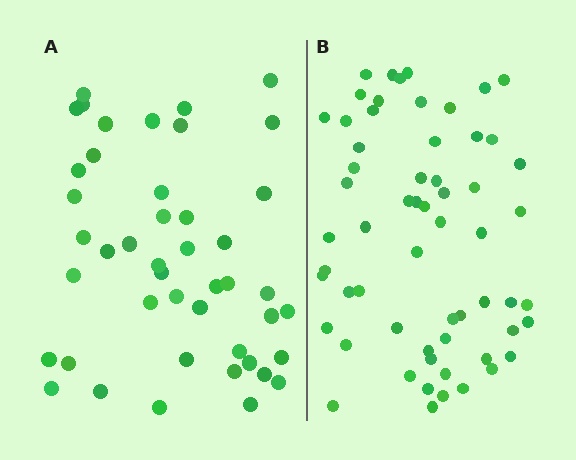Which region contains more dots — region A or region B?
Region B (the right region) has more dots.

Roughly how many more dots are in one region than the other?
Region B has approximately 15 more dots than region A.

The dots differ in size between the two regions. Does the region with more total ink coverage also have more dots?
No. Region A has more total ink coverage because its dots are larger, but region B actually contains more individual dots. Total area can be misleading — the number of items is what matters here.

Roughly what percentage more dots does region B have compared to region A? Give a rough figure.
About 35% more.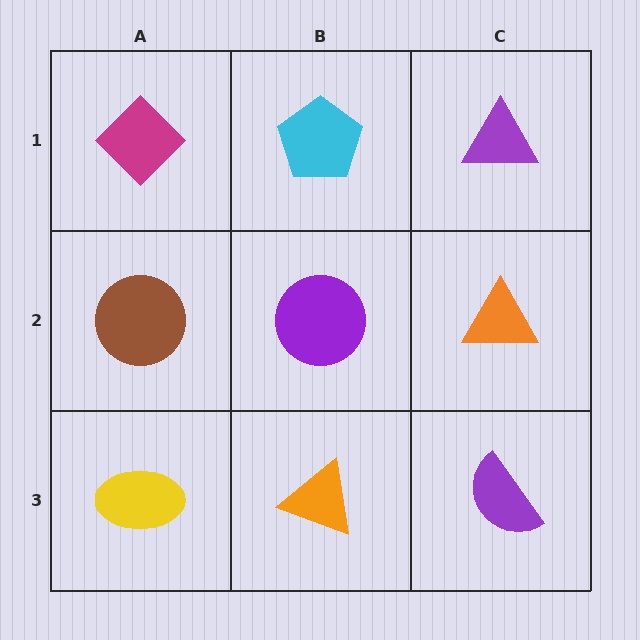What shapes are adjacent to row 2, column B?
A cyan pentagon (row 1, column B), an orange triangle (row 3, column B), a brown circle (row 2, column A), an orange triangle (row 2, column C).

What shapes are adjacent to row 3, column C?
An orange triangle (row 2, column C), an orange triangle (row 3, column B).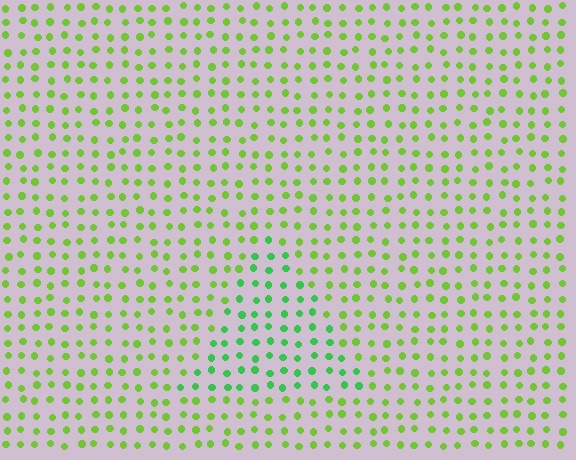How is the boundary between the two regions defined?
The boundary is defined purely by a slight shift in hue (about 35 degrees). Spacing, size, and orientation are identical on both sides.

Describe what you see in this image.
The image is filled with small lime elements in a uniform arrangement. A triangle-shaped region is visible where the elements are tinted to a slightly different hue, forming a subtle color boundary.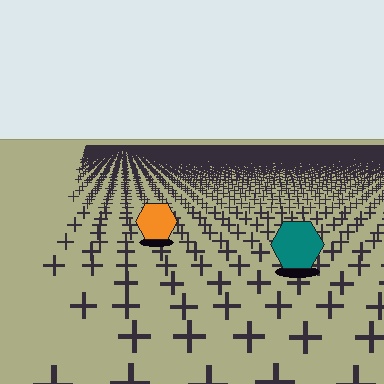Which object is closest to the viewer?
The teal hexagon is closest. The texture marks near it are larger and more spread out.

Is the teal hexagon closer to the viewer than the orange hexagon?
Yes. The teal hexagon is closer — you can tell from the texture gradient: the ground texture is coarser near it.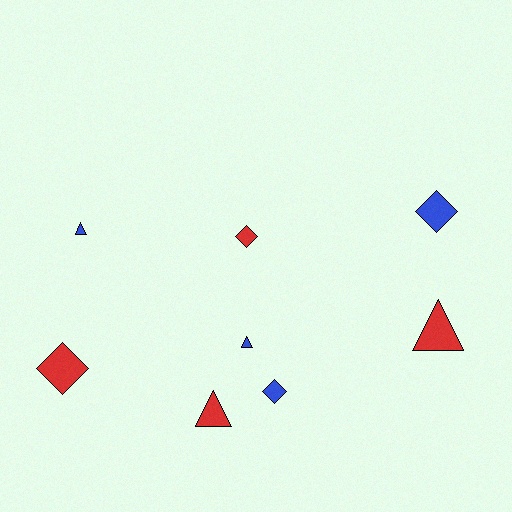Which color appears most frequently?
Red, with 4 objects.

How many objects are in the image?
There are 8 objects.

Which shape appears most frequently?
Triangle, with 4 objects.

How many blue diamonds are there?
There are 2 blue diamonds.